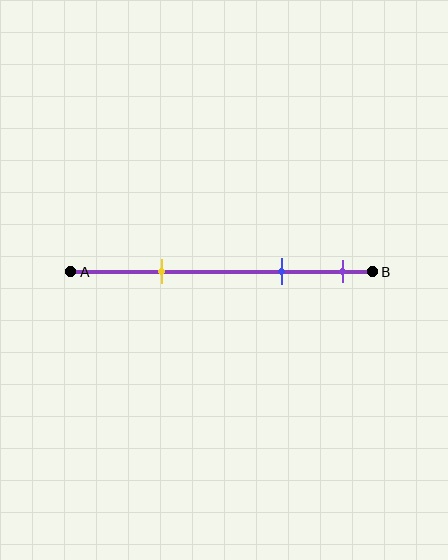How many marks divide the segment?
There are 3 marks dividing the segment.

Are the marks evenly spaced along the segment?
No, the marks are not evenly spaced.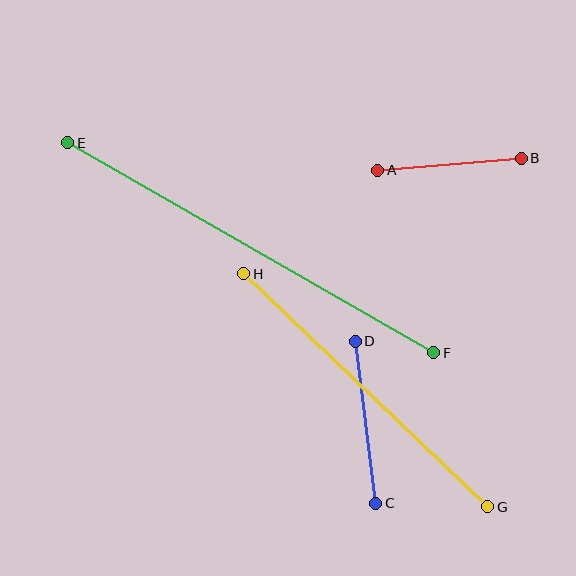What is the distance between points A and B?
The distance is approximately 144 pixels.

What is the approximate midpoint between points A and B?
The midpoint is at approximately (449, 164) pixels.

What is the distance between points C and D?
The distance is approximately 164 pixels.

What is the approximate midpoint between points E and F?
The midpoint is at approximately (251, 248) pixels.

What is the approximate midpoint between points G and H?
The midpoint is at approximately (366, 390) pixels.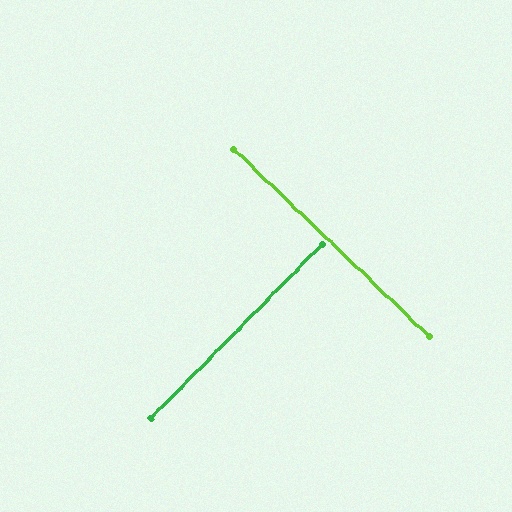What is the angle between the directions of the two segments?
Approximately 89 degrees.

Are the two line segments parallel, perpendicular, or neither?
Perpendicular — they meet at approximately 89°.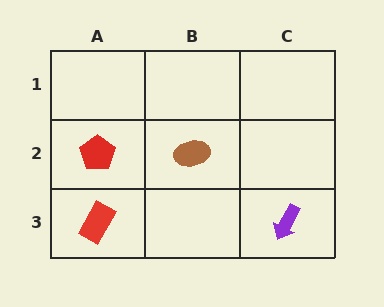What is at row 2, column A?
A red pentagon.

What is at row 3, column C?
A purple arrow.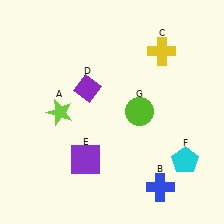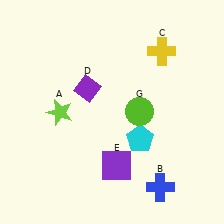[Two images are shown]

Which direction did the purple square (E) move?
The purple square (E) moved right.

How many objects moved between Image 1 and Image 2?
2 objects moved between the two images.